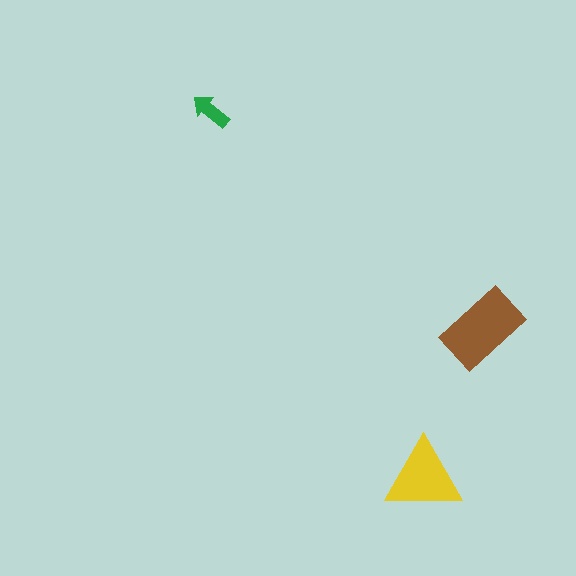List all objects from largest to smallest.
The brown rectangle, the yellow triangle, the green arrow.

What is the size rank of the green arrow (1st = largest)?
3rd.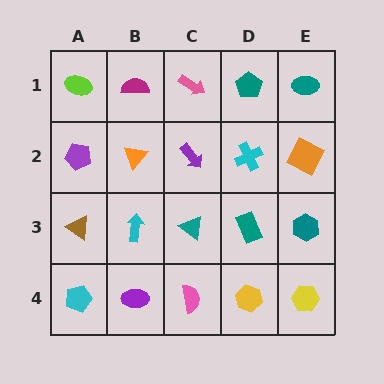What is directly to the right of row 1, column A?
A magenta semicircle.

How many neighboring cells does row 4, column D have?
3.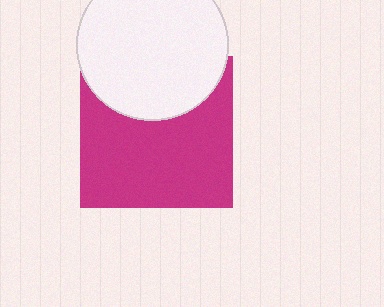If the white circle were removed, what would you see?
You would see the complete magenta square.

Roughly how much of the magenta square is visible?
Most of it is visible (roughly 68%).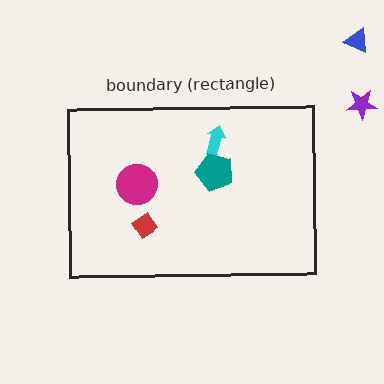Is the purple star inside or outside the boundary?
Outside.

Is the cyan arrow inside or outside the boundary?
Inside.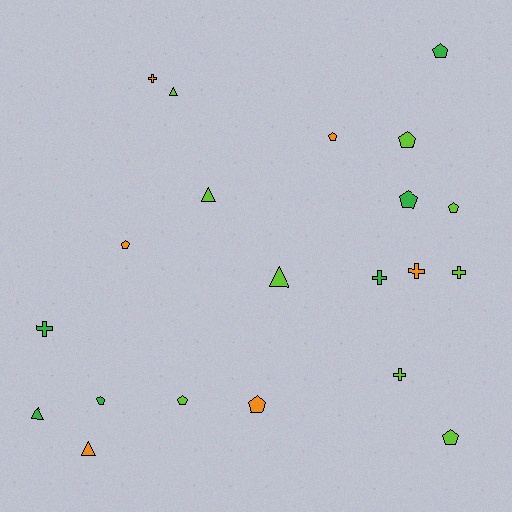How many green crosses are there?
There are 2 green crosses.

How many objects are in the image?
There are 21 objects.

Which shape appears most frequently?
Pentagon, with 10 objects.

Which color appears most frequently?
Lime, with 9 objects.